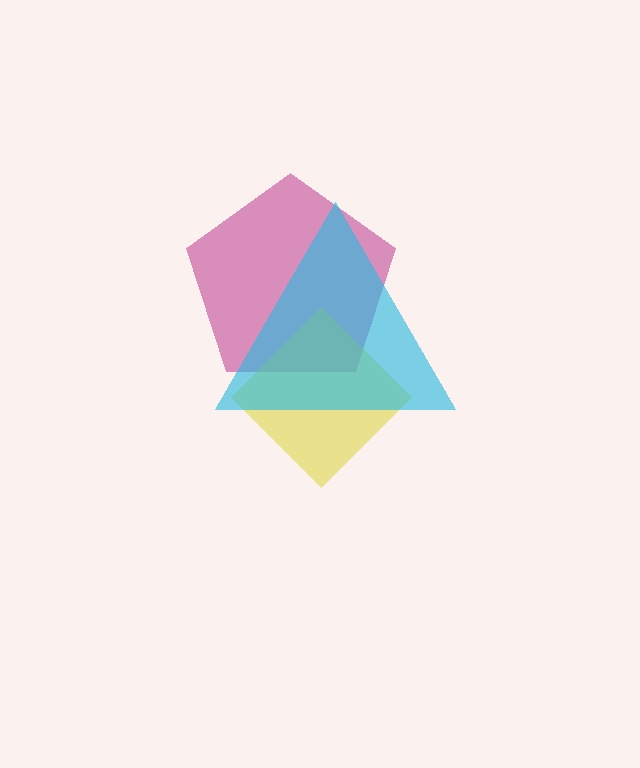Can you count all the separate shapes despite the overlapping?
Yes, there are 3 separate shapes.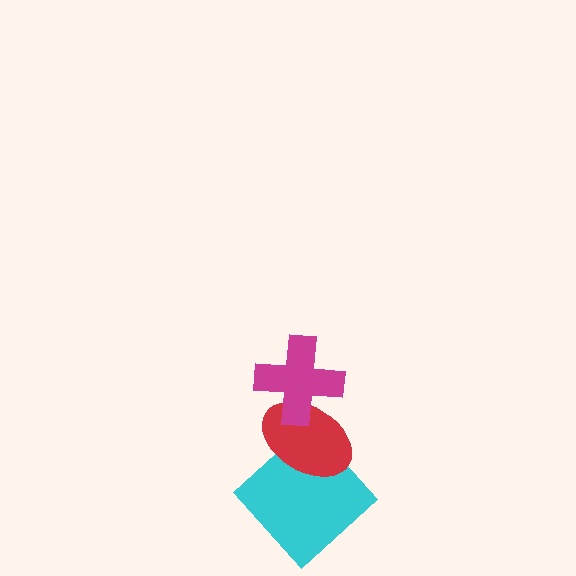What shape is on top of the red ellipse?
The magenta cross is on top of the red ellipse.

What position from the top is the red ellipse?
The red ellipse is 2nd from the top.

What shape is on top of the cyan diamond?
The red ellipse is on top of the cyan diamond.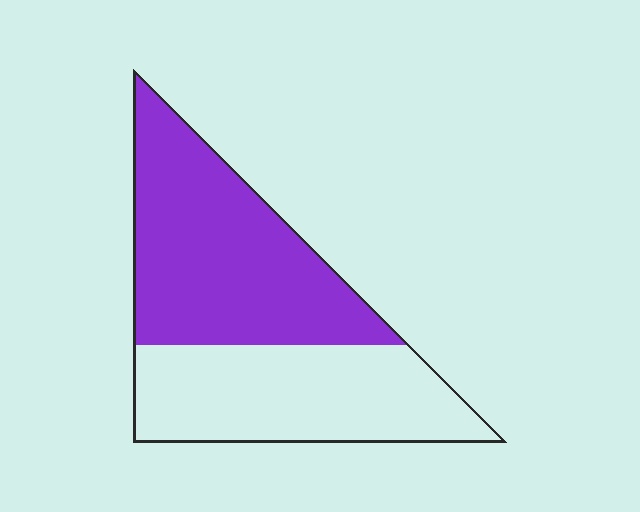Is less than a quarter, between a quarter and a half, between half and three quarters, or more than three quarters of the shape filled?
Between half and three quarters.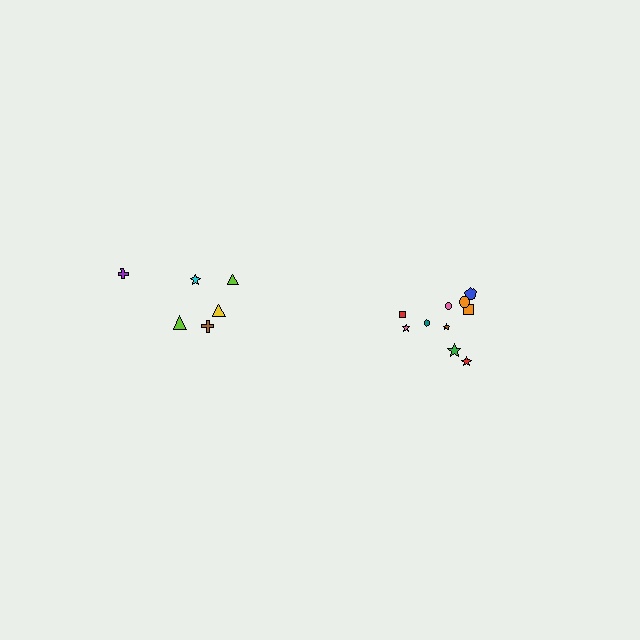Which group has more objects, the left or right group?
The right group.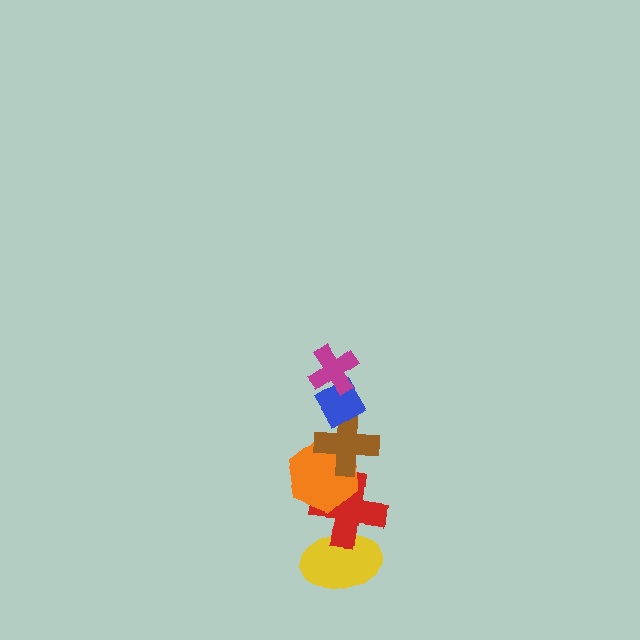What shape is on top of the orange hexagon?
The brown cross is on top of the orange hexagon.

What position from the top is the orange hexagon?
The orange hexagon is 4th from the top.